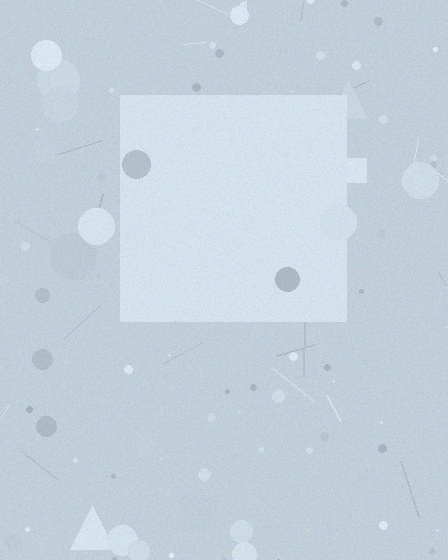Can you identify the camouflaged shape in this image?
The camouflaged shape is a square.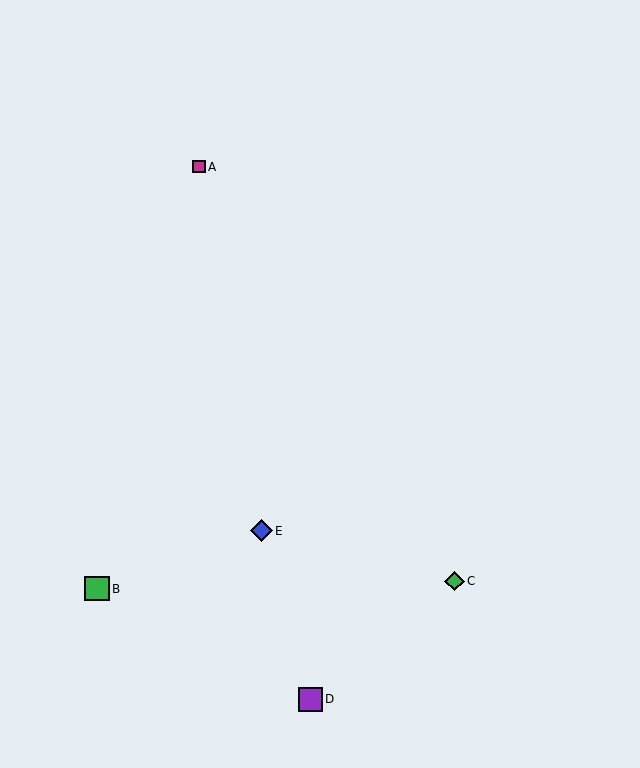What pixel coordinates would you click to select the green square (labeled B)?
Click at (97, 589) to select the green square B.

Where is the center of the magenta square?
The center of the magenta square is at (199, 167).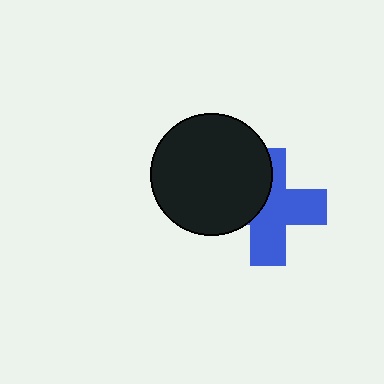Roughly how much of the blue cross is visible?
About half of it is visible (roughly 61%).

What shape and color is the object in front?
The object in front is a black circle.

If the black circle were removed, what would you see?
You would see the complete blue cross.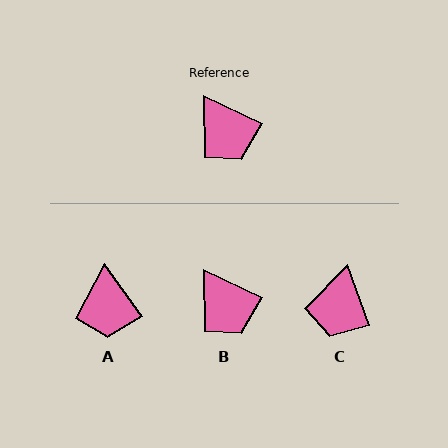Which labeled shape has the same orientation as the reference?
B.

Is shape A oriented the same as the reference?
No, it is off by about 30 degrees.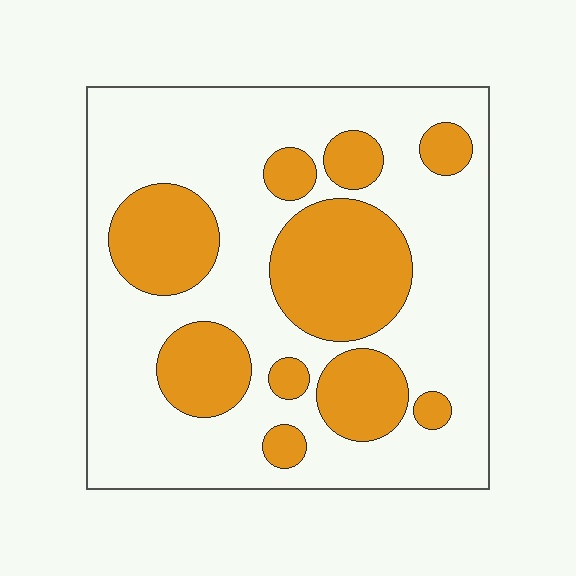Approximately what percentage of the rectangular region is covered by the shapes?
Approximately 30%.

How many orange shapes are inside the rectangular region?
10.